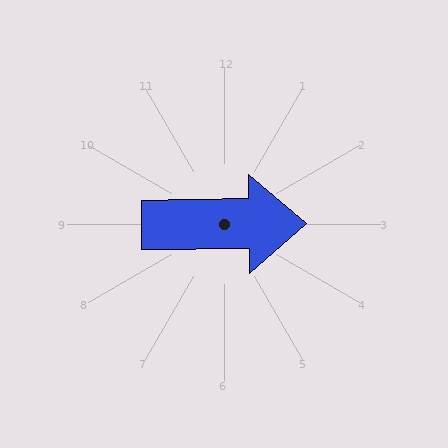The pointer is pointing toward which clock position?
Roughly 3 o'clock.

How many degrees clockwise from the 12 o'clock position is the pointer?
Approximately 89 degrees.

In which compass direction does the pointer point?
East.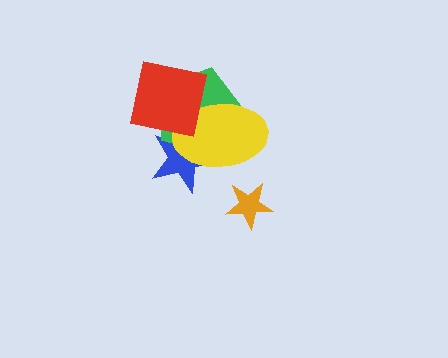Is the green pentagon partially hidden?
Yes, it is partially covered by another shape.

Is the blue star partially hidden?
Yes, it is partially covered by another shape.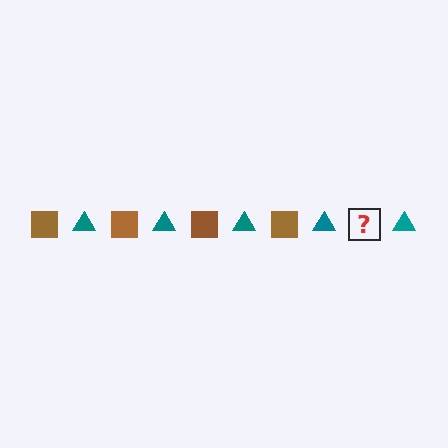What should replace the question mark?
The question mark should be replaced with a brown square.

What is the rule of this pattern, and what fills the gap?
The rule is that the pattern alternates between brown square and teal triangle. The gap should be filled with a brown square.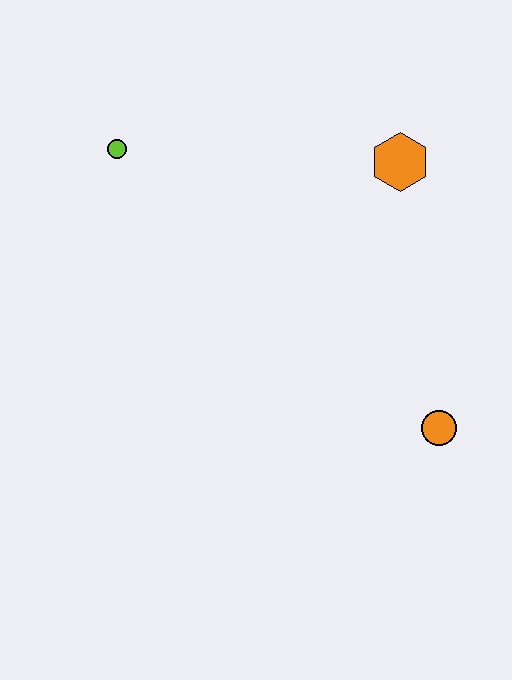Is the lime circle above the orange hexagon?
Yes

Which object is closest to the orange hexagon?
The orange circle is closest to the orange hexagon.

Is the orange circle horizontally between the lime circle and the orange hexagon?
No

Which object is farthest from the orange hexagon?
The lime circle is farthest from the orange hexagon.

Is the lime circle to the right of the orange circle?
No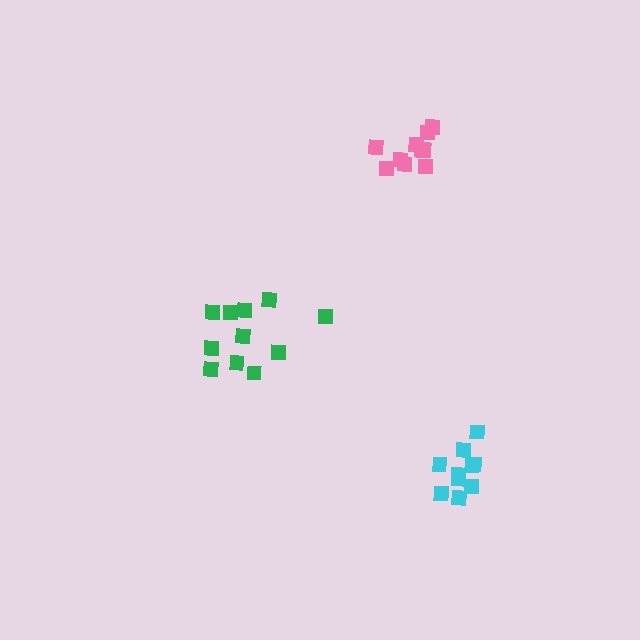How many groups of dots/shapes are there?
There are 3 groups.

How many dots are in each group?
Group 1: 10 dots, Group 2: 11 dots, Group 3: 10 dots (31 total).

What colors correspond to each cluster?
The clusters are colored: cyan, green, pink.